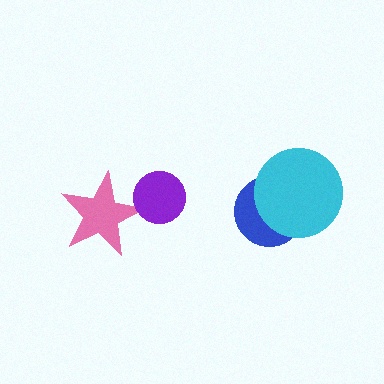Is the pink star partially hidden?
Yes, it is partially covered by another shape.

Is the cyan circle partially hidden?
No, no other shape covers it.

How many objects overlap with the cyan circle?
1 object overlaps with the cyan circle.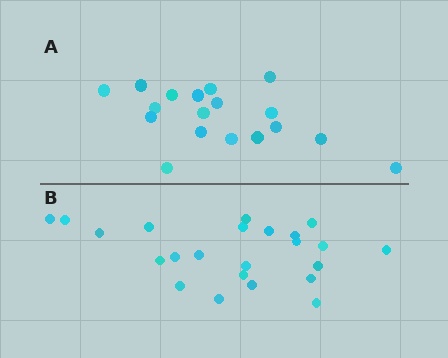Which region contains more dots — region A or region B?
Region B (the bottom region) has more dots.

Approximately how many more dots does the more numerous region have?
Region B has about 5 more dots than region A.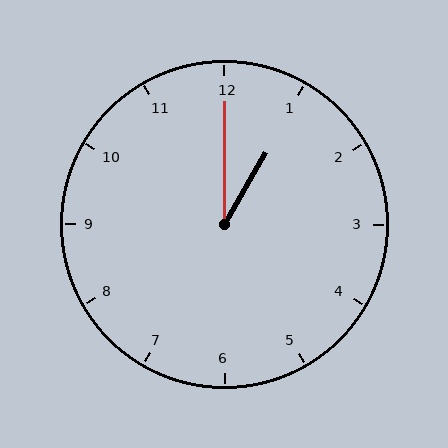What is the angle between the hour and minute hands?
Approximately 30 degrees.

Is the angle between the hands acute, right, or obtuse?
It is acute.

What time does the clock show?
1:00.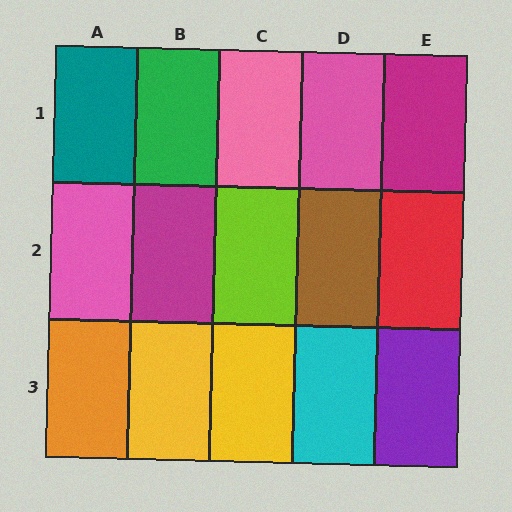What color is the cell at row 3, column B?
Yellow.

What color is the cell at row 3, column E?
Purple.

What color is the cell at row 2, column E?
Red.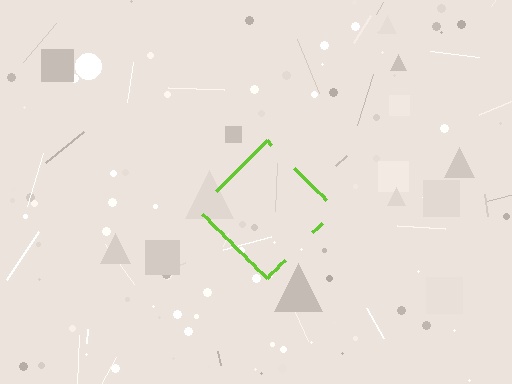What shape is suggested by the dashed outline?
The dashed outline suggests a diamond.